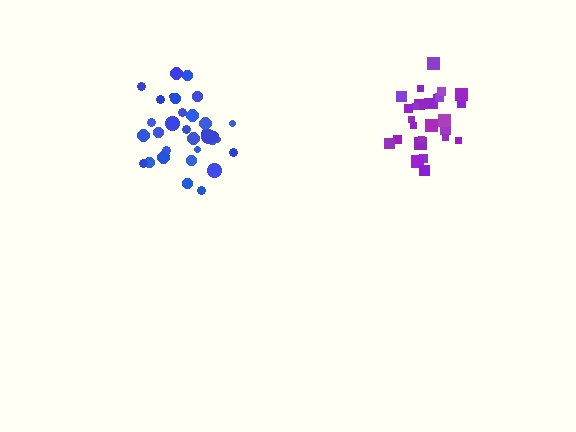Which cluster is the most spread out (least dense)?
Blue.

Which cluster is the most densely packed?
Purple.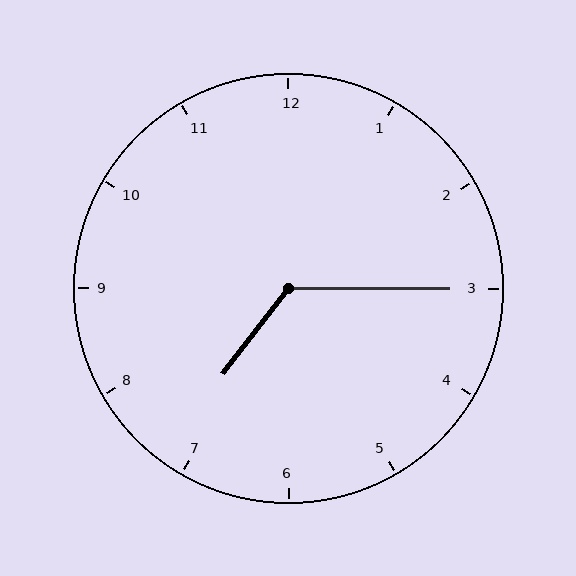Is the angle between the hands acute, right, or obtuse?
It is obtuse.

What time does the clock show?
7:15.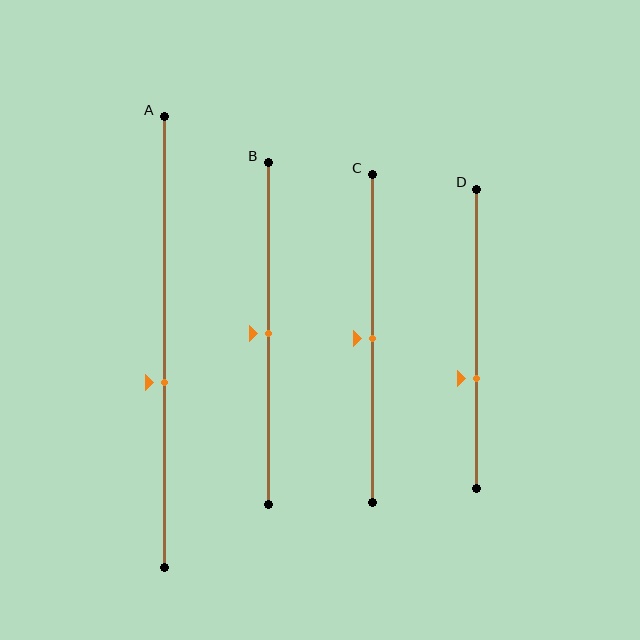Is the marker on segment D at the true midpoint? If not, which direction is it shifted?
No, the marker on segment D is shifted downward by about 13% of the segment length.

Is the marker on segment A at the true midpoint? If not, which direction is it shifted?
No, the marker on segment A is shifted downward by about 9% of the segment length.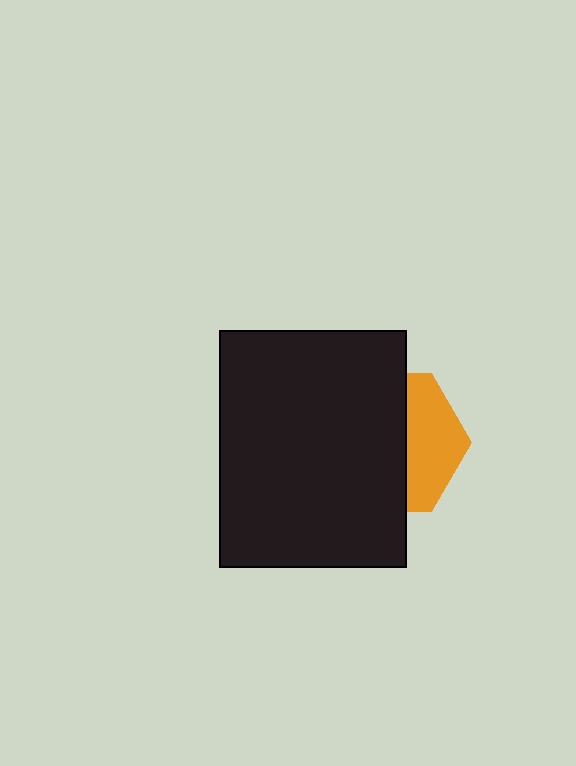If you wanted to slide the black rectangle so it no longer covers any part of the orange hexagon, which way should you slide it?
Slide it left — that is the most direct way to separate the two shapes.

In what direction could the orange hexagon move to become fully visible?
The orange hexagon could move right. That would shift it out from behind the black rectangle entirely.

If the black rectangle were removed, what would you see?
You would see the complete orange hexagon.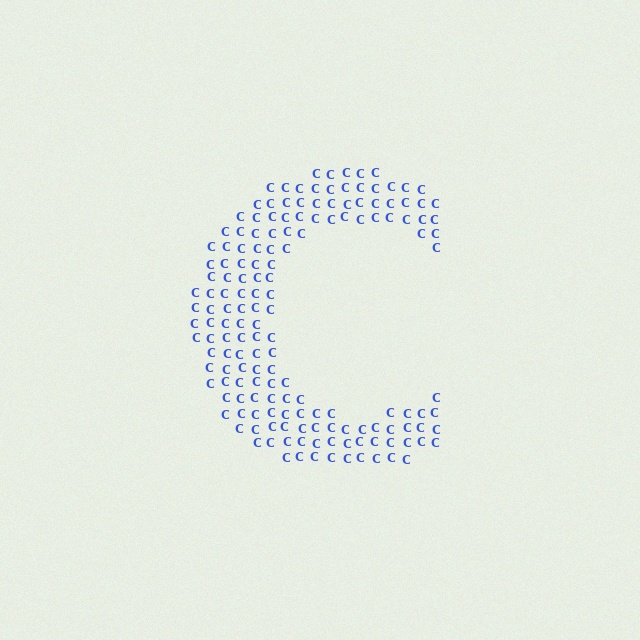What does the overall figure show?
The overall figure shows the letter C.